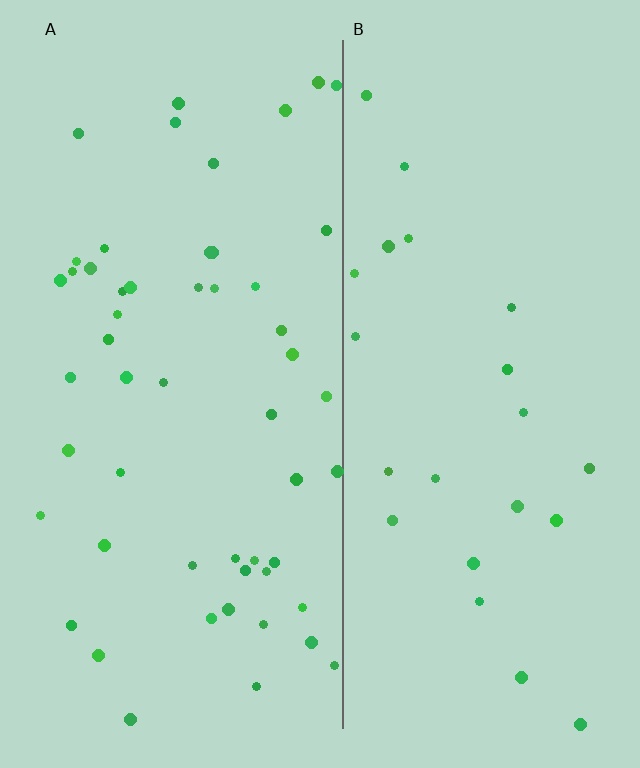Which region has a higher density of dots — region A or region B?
A (the left).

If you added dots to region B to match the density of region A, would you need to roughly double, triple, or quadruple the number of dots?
Approximately double.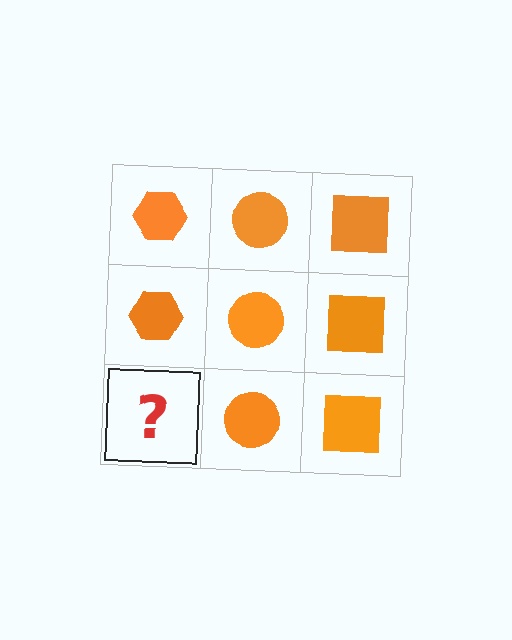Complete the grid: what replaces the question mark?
The question mark should be replaced with an orange hexagon.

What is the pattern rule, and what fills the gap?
The rule is that each column has a consistent shape. The gap should be filled with an orange hexagon.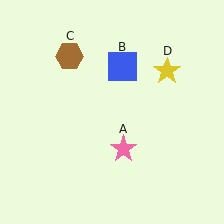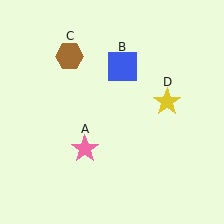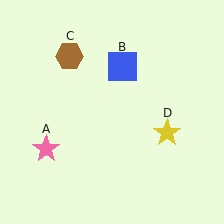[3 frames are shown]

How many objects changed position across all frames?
2 objects changed position: pink star (object A), yellow star (object D).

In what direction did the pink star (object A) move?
The pink star (object A) moved left.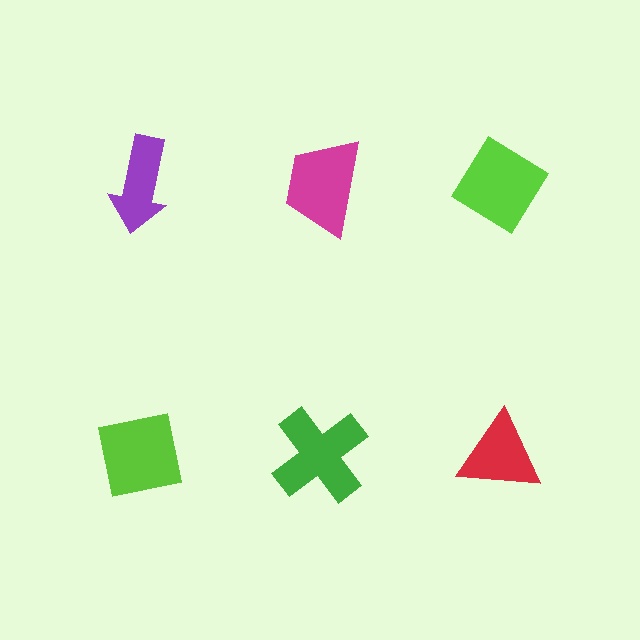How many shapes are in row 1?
3 shapes.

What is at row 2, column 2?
A green cross.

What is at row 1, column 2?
A magenta trapezoid.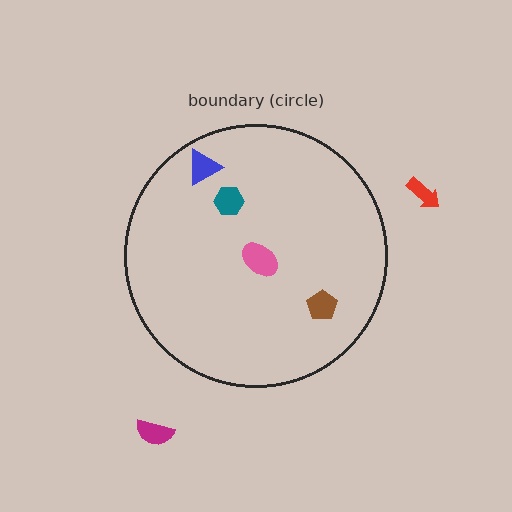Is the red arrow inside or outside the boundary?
Outside.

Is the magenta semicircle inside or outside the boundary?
Outside.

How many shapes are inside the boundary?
4 inside, 2 outside.